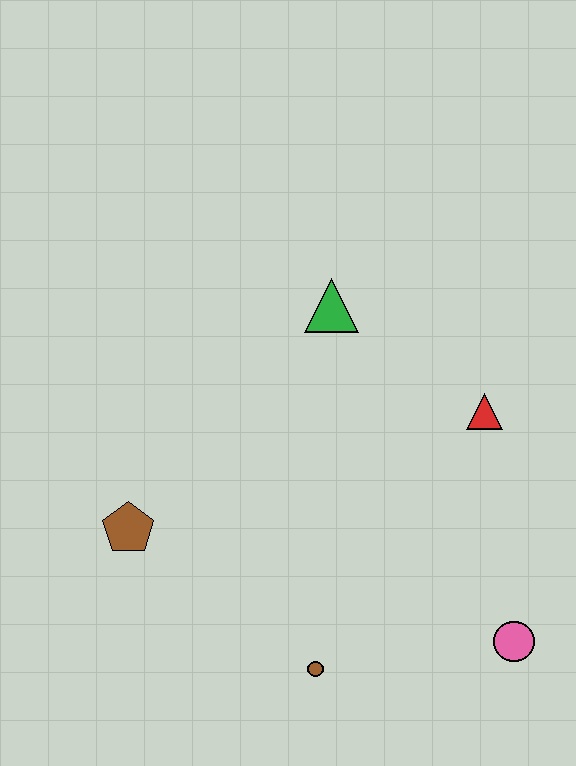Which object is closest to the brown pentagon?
The brown circle is closest to the brown pentagon.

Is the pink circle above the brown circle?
Yes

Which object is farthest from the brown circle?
The green triangle is farthest from the brown circle.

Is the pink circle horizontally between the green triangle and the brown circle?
No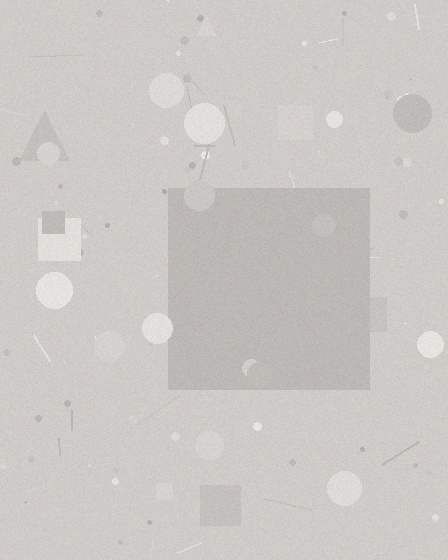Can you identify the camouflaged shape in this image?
The camouflaged shape is a square.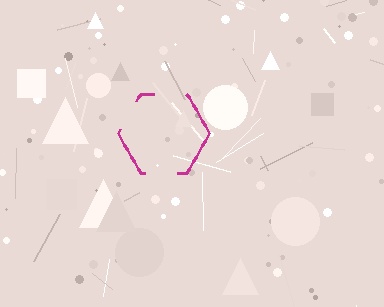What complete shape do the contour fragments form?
The contour fragments form a hexagon.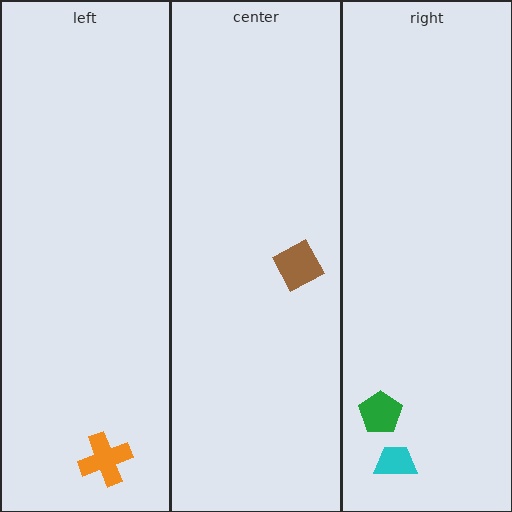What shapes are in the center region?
The brown diamond.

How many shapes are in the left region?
1.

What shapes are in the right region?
The cyan trapezoid, the green pentagon.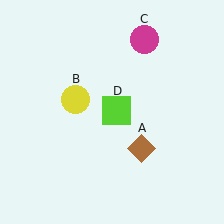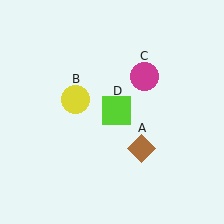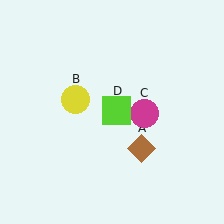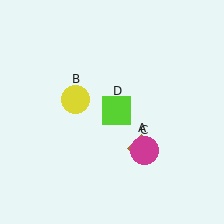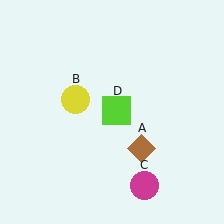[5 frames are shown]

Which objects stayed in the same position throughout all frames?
Brown diamond (object A) and yellow circle (object B) and lime square (object D) remained stationary.